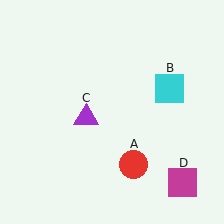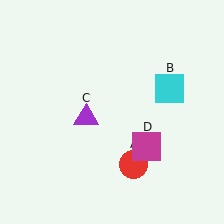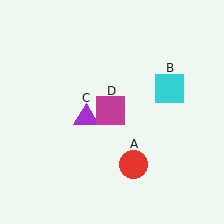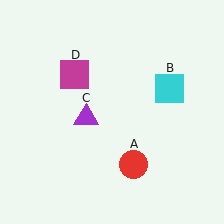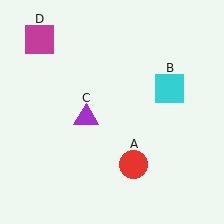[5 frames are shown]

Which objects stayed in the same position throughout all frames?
Red circle (object A) and cyan square (object B) and purple triangle (object C) remained stationary.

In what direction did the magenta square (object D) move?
The magenta square (object D) moved up and to the left.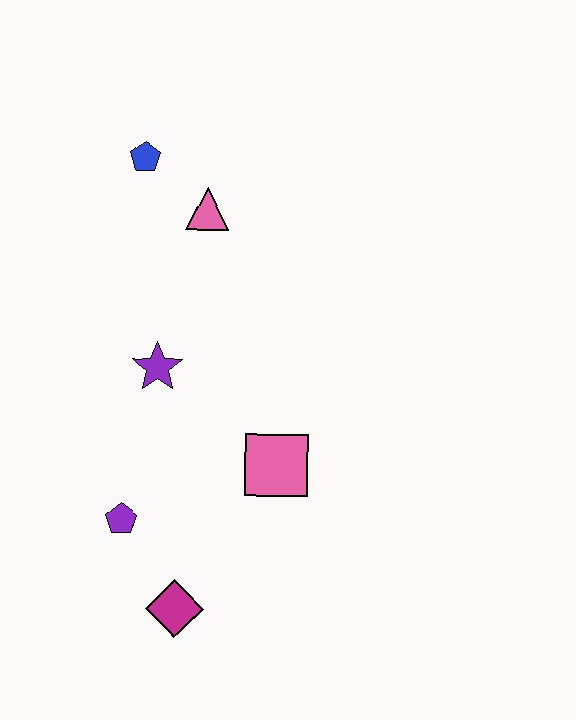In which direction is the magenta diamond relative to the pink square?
The magenta diamond is below the pink square.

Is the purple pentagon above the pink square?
No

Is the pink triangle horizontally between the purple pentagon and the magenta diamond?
No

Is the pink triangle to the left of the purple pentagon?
No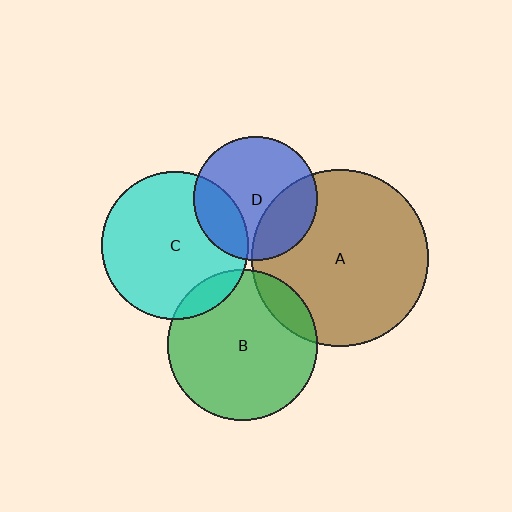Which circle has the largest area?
Circle A (brown).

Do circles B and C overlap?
Yes.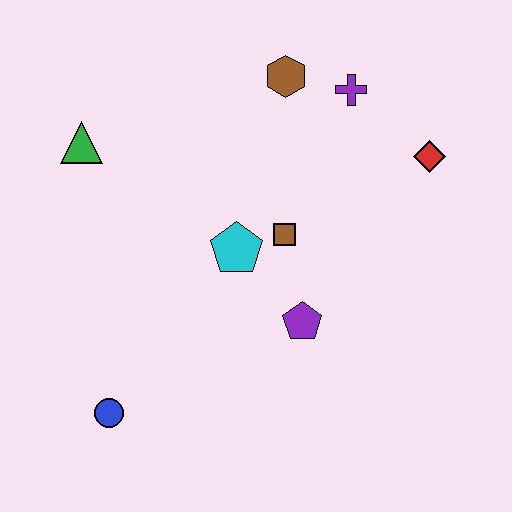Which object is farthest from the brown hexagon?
The blue circle is farthest from the brown hexagon.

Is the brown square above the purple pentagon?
Yes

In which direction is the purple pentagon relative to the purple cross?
The purple pentagon is below the purple cross.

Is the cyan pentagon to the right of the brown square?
No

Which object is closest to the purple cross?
The brown hexagon is closest to the purple cross.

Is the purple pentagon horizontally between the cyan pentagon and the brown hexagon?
No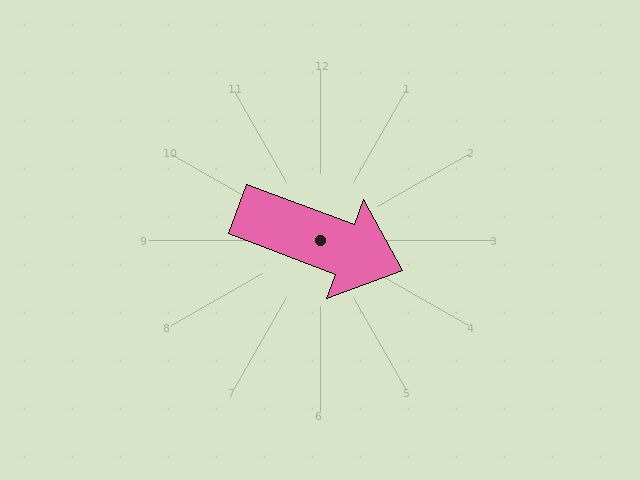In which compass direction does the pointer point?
East.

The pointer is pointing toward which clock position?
Roughly 4 o'clock.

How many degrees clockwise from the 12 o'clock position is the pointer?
Approximately 110 degrees.